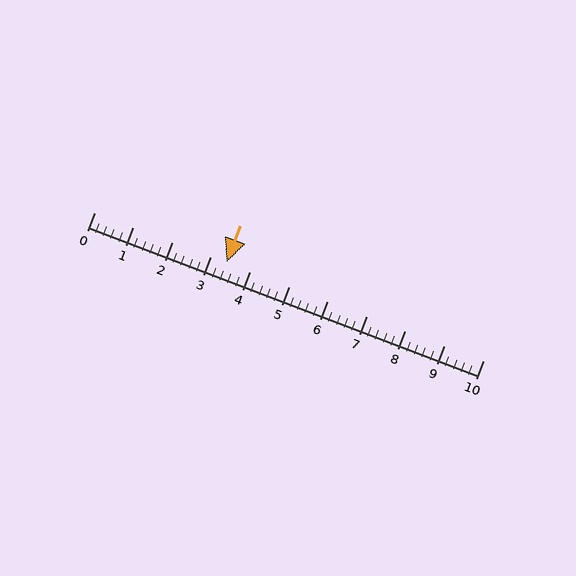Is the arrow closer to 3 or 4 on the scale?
The arrow is closer to 3.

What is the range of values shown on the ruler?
The ruler shows values from 0 to 10.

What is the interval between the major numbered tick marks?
The major tick marks are spaced 1 units apart.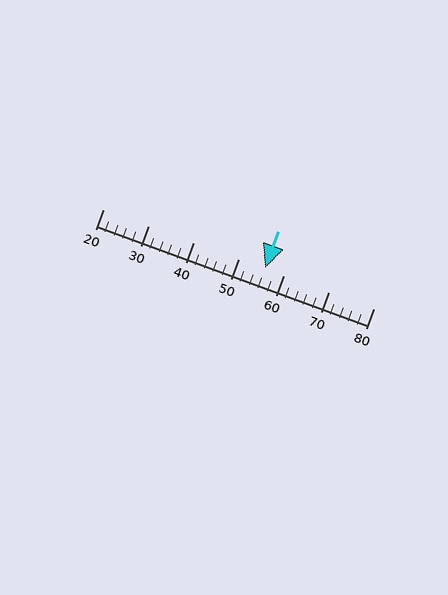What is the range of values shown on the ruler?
The ruler shows values from 20 to 80.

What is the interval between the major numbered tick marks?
The major tick marks are spaced 10 units apart.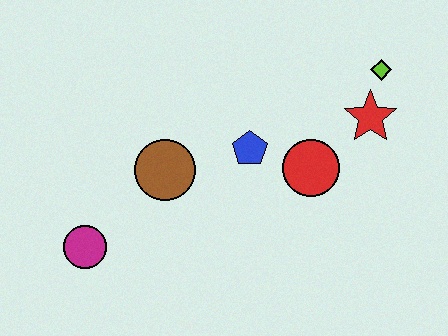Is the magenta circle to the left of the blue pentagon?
Yes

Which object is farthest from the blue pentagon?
The magenta circle is farthest from the blue pentagon.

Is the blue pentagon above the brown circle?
Yes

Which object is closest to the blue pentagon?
The red circle is closest to the blue pentagon.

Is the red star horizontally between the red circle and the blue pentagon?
No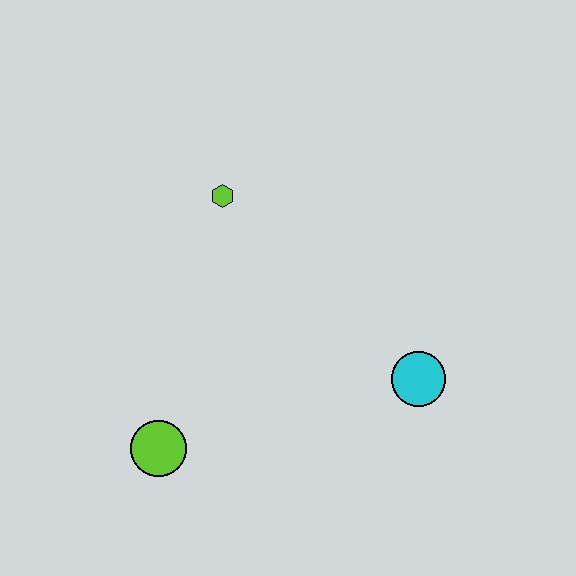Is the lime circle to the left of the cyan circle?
Yes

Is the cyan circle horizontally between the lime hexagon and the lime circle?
No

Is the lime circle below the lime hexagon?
Yes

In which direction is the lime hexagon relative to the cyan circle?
The lime hexagon is to the left of the cyan circle.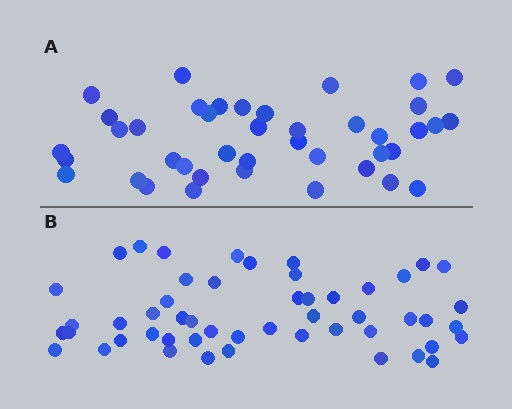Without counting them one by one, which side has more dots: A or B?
Region B (the bottom region) has more dots.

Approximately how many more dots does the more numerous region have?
Region B has roughly 10 or so more dots than region A.